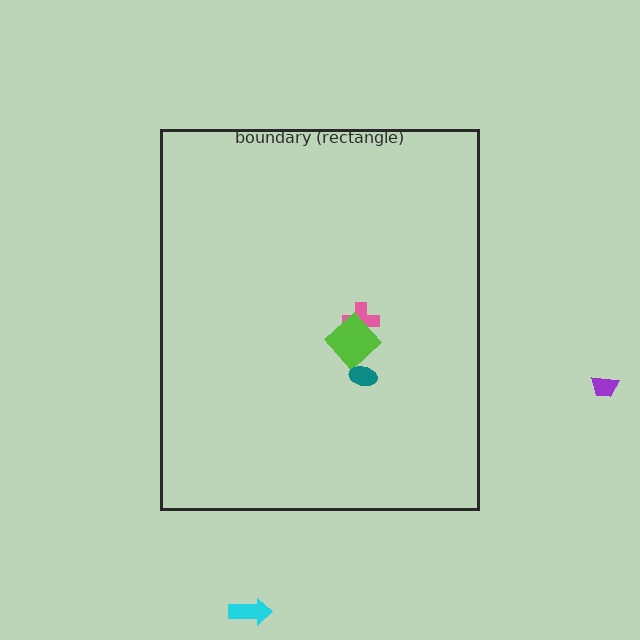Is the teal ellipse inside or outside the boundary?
Inside.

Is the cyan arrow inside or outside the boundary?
Outside.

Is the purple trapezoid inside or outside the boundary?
Outside.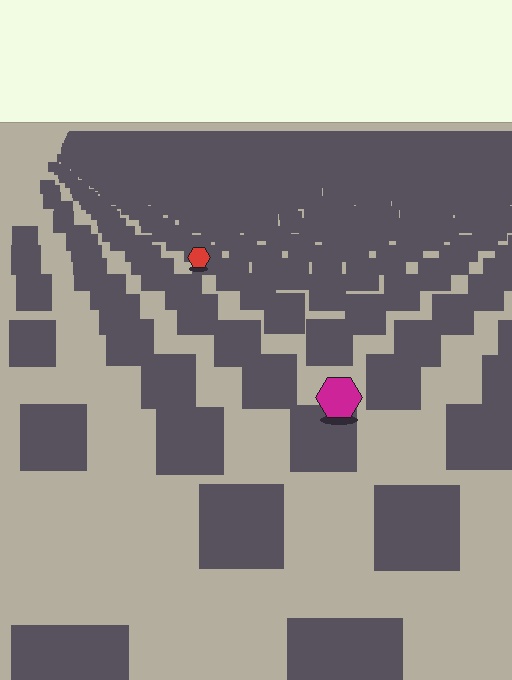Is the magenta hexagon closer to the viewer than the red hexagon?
Yes. The magenta hexagon is closer — you can tell from the texture gradient: the ground texture is coarser near it.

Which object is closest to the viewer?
The magenta hexagon is closest. The texture marks near it are larger and more spread out.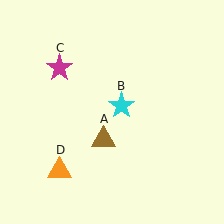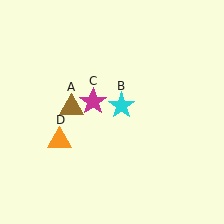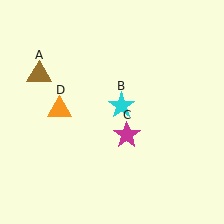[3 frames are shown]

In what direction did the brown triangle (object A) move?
The brown triangle (object A) moved up and to the left.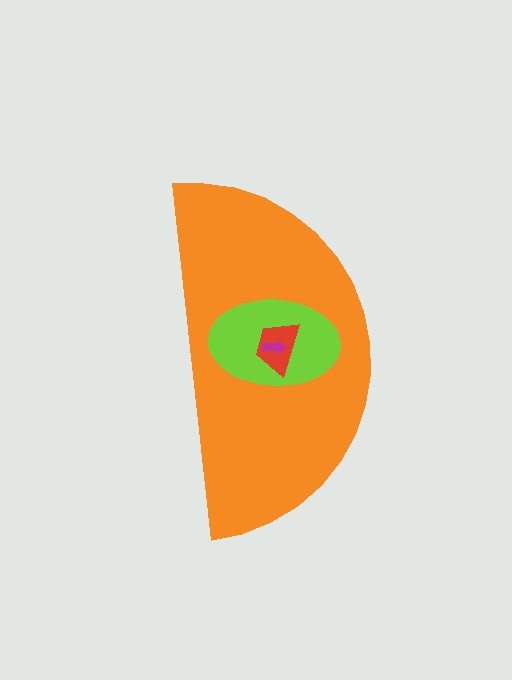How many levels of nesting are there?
4.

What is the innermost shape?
The magenta arrow.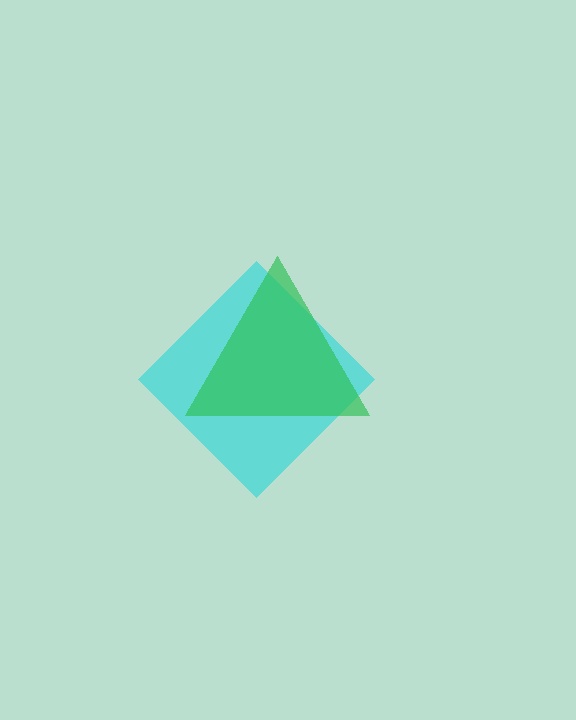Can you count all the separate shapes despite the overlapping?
Yes, there are 2 separate shapes.